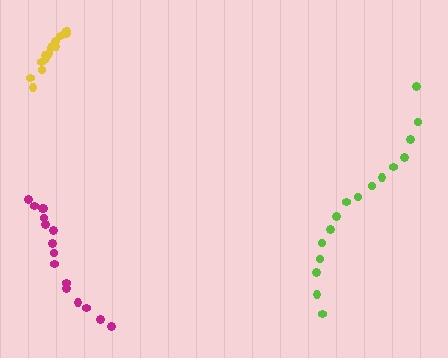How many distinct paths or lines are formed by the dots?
There are 3 distinct paths.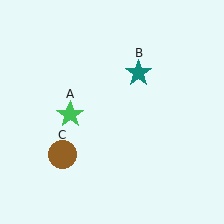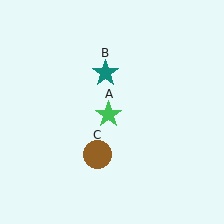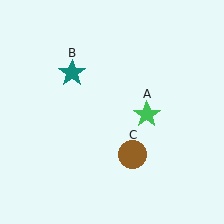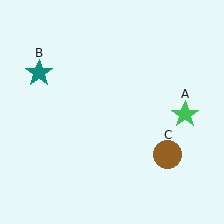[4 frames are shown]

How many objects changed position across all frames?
3 objects changed position: green star (object A), teal star (object B), brown circle (object C).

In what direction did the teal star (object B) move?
The teal star (object B) moved left.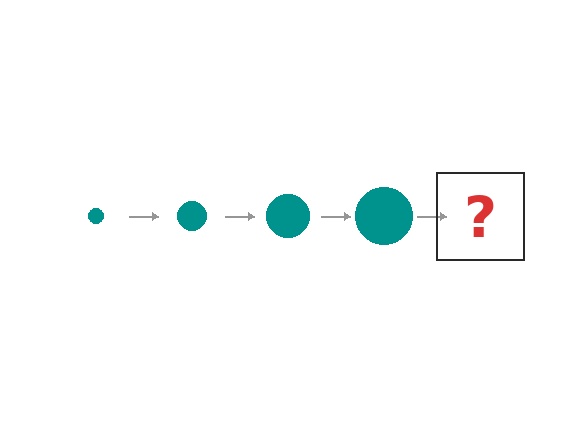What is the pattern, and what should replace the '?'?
The pattern is that the circle gets progressively larger each step. The '?' should be a teal circle, larger than the previous one.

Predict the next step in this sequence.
The next step is a teal circle, larger than the previous one.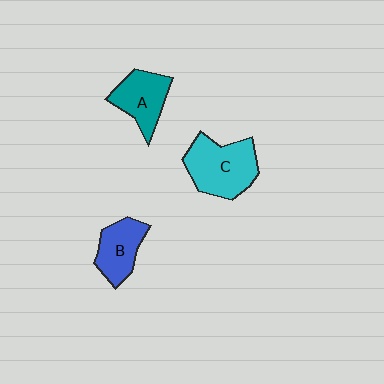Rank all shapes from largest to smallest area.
From largest to smallest: C (cyan), A (teal), B (blue).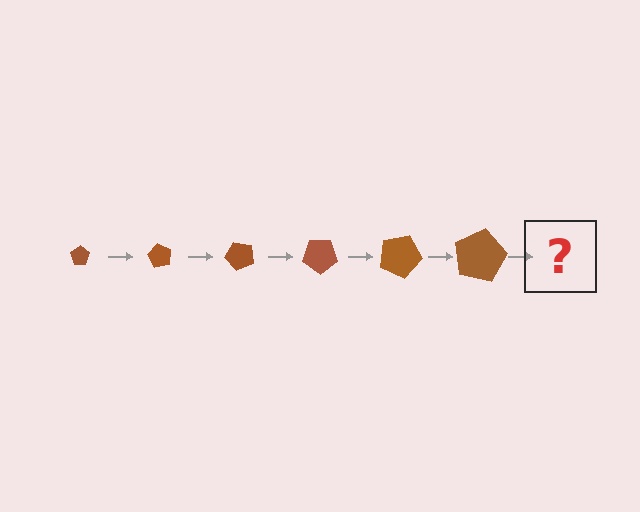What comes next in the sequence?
The next element should be a pentagon, larger than the previous one and rotated 360 degrees from the start.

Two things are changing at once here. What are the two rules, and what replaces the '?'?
The two rules are that the pentagon grows larger each step and it rotates 60 degrees each step. The '?' should be a pentagon, larger than the previous one and rotated 360 degrees from the start.